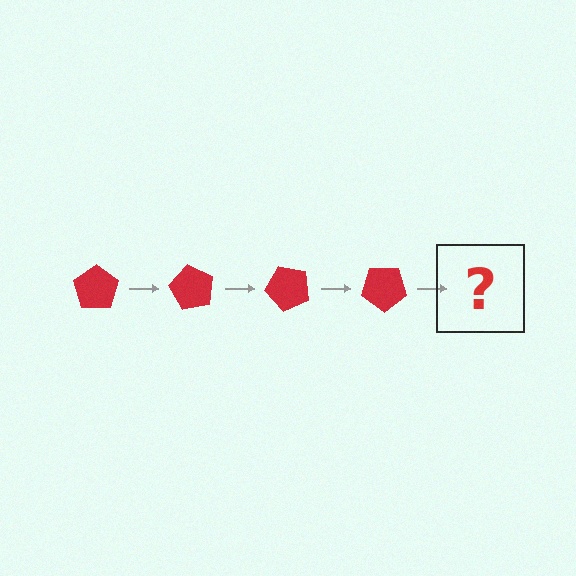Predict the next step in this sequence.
The next step is a red pentagon rotated 240 degrees.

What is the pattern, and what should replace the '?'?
The pattern is that the pentagon rotates 60 degrees each step. The '?' should be a red pentagon rotated 240 degrees.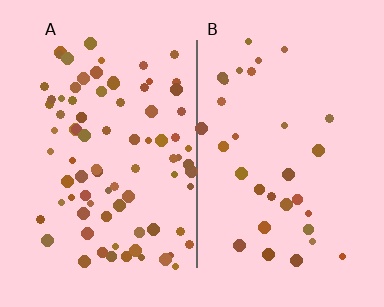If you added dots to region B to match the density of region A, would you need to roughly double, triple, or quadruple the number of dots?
Approximately triple.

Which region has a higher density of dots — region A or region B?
A (the left).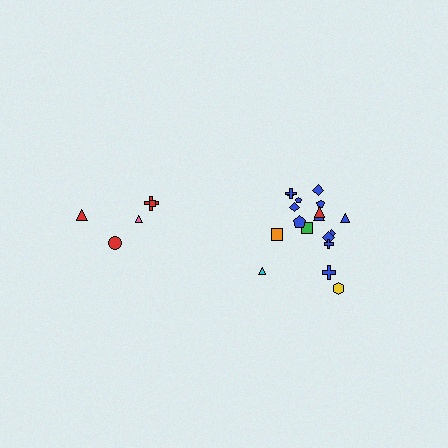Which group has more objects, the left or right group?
The right group.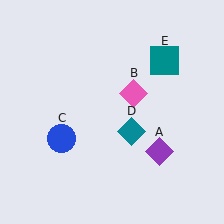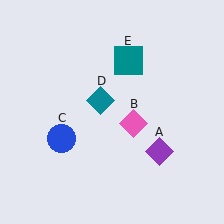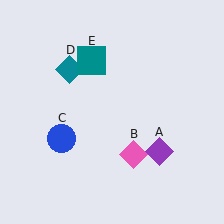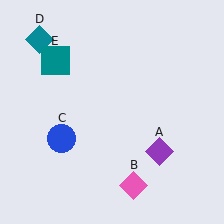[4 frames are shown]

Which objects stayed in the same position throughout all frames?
Purple diamond (object A) and blue circle (object C) remained stationary.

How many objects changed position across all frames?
3 objects changed position: pink diamond (object B), teal diamond (object D), teal square (object E).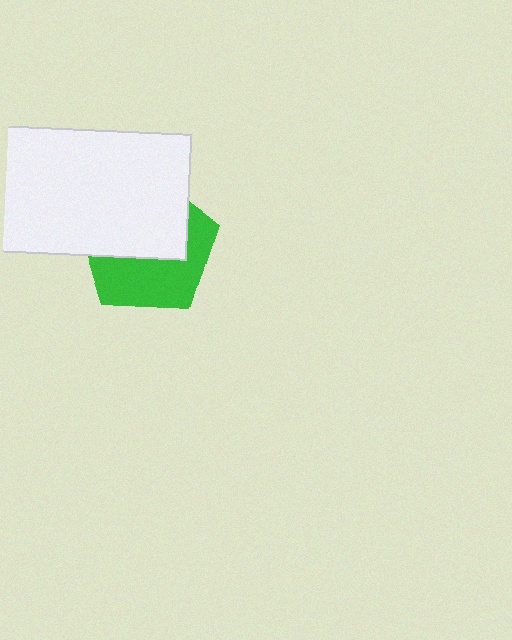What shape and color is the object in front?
The object in front is a white rectangle.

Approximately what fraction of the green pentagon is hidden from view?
Roughly 53% of the green pentagon is hidden behind the white rectangle.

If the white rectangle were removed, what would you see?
You would see the complete green pentagon.